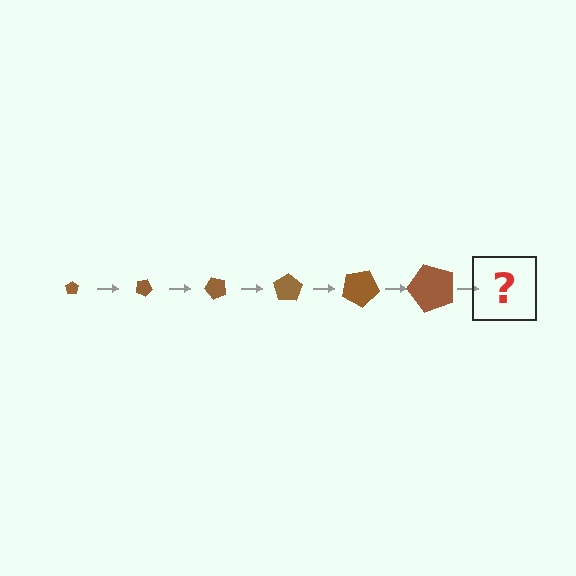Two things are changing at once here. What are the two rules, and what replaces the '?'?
The two rules are that the pentagon grows larger each step and it rotates 25 degrees each step. The '?' should be a pentagon, larger than the previous one and rotated 150 degrees from the start.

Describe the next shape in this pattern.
It should be a pentagon, larger than the previous one and rotated 150 degrees from the start.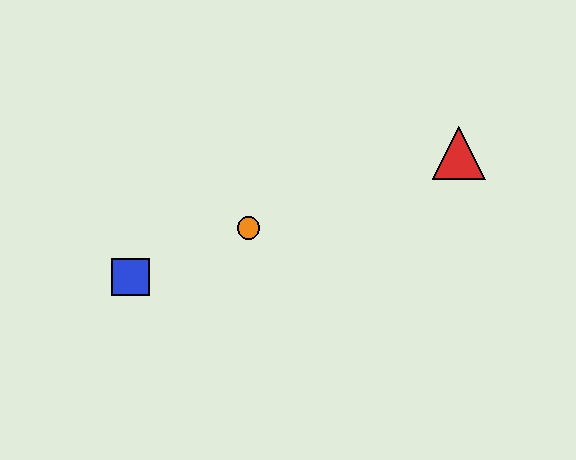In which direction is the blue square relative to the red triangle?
The blue square is to the left of the red triangle.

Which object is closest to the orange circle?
The blue square is closest to the orange circle.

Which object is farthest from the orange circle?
The red triangle is farthest from the orange circle.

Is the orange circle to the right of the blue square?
Yes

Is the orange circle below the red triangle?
Yes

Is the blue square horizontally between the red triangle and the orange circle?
No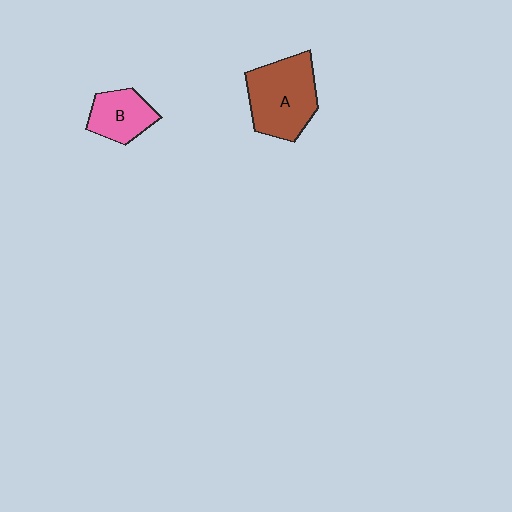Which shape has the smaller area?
Shape B (pink).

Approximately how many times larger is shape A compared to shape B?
Approximately 1.7 times.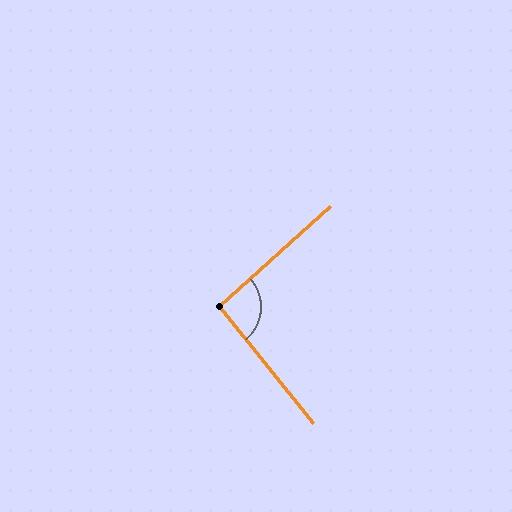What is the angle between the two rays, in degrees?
Approximately 93 degrees.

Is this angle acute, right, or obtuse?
It is approximately a right angle.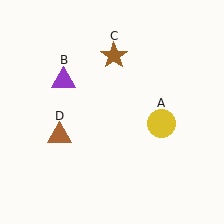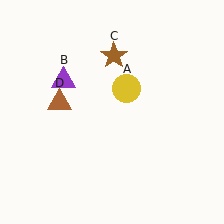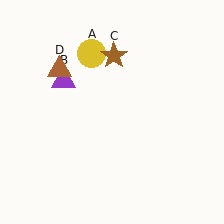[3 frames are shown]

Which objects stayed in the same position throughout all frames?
Purple triangle (object B) and brown star (object C) remained stationary.